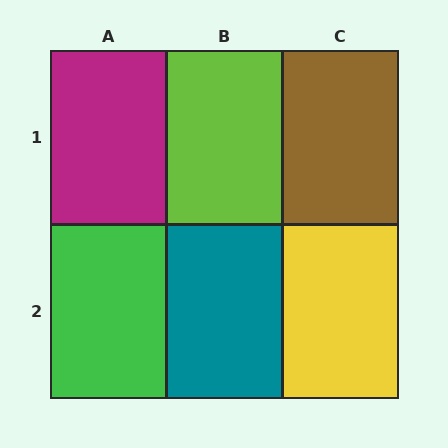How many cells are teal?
1 cell is teal.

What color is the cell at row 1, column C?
Brown.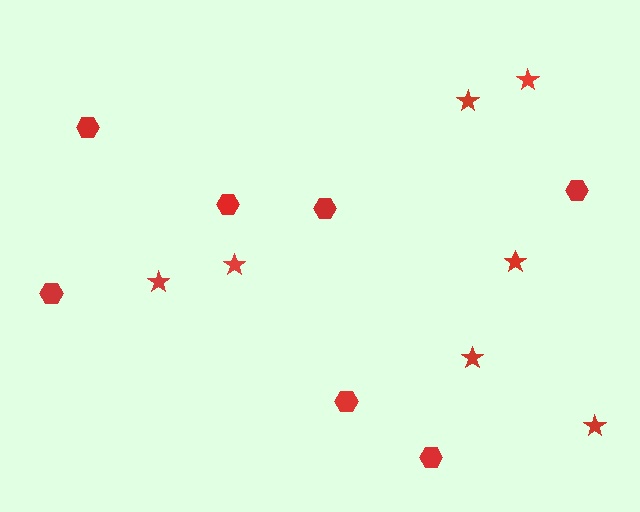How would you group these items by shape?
There are 2 groups: one group of stars (7) and one group of hexagons (7).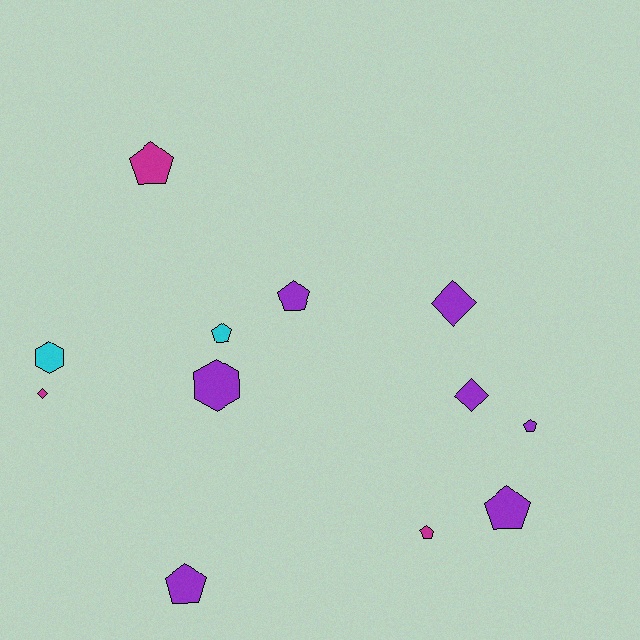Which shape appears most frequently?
Pentagon, with 7 objects.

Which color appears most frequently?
Purple, with 7 objects.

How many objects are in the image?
There are 12 objects.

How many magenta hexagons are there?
There are no magenta hexagons.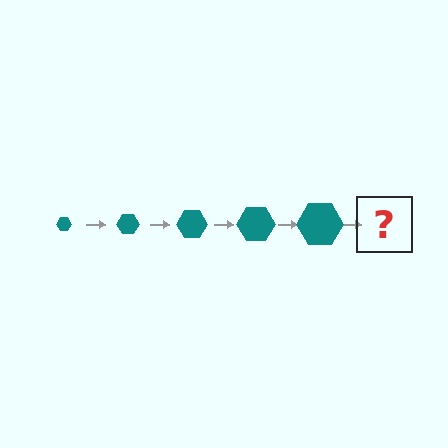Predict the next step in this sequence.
The next step is a teal hexagon, larger than the previous one.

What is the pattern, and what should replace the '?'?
The pattern is that the hexagon gets progressively larger each step. The '?' should be a teal hexagon, larger than the previous one.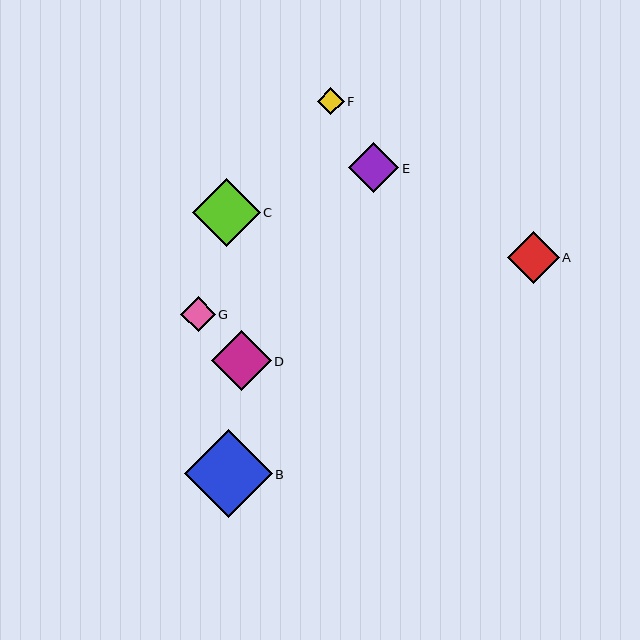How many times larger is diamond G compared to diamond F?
Diamond G is approximately 1.3 times the size of diamond F.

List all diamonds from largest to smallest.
From largest to smallest: B, C, D, A, E, G, F.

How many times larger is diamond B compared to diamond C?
Diamond B is approximately 1.3 times the size of diamond C.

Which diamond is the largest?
Diamond B is the largest with a size of approximately 88 pixels.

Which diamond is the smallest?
Diamond F is the smallest with a size of approximately 27 pixels.